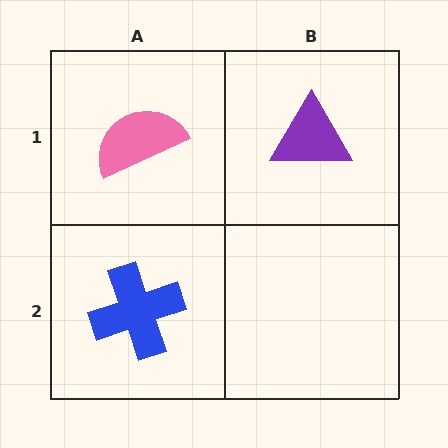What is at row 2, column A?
A blue cross.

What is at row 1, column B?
A purple triangle.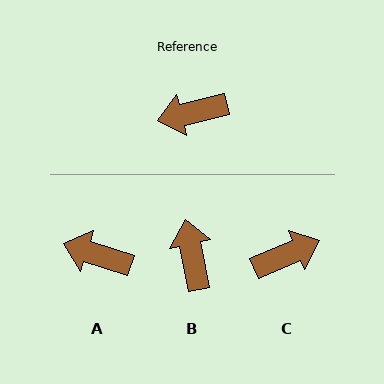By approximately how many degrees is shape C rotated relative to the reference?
Approximately 170 degrees clockwise.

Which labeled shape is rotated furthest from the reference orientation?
C, about 170 degrees away.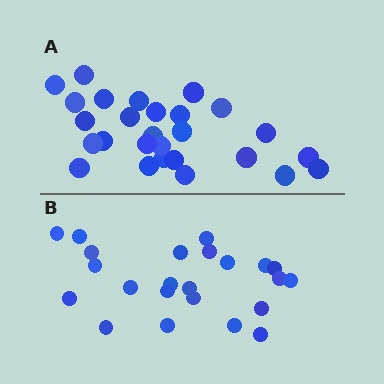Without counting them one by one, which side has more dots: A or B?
Region A (the top region) has more dots.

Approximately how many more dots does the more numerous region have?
Region A has about 4 more dots than region B.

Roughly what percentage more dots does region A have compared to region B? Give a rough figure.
About 15% more.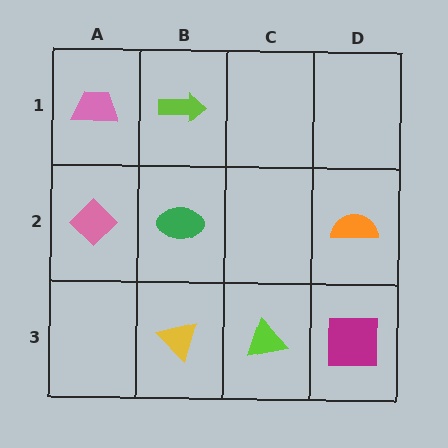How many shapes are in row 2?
3 shapes.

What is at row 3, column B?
A yellow triangle.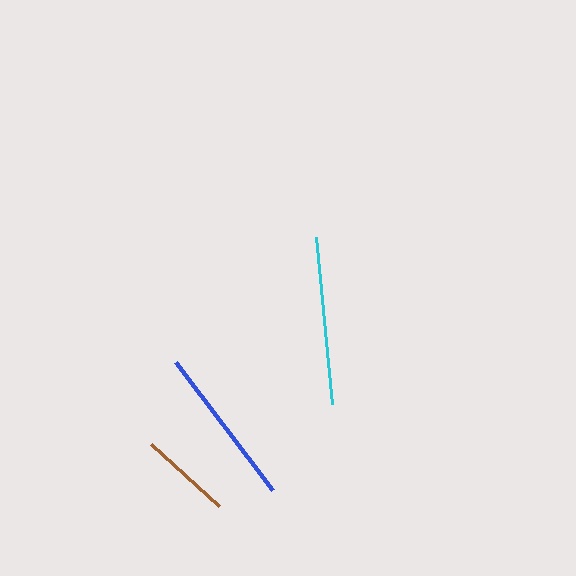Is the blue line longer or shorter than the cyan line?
The cyan line is longer than the blue line.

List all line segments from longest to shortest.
From longest to shortest: cyan, blue, brown.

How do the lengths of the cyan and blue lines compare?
The cyan and blue lines are approximately the same length.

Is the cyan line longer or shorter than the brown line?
The cyan line is longer than the brown line.